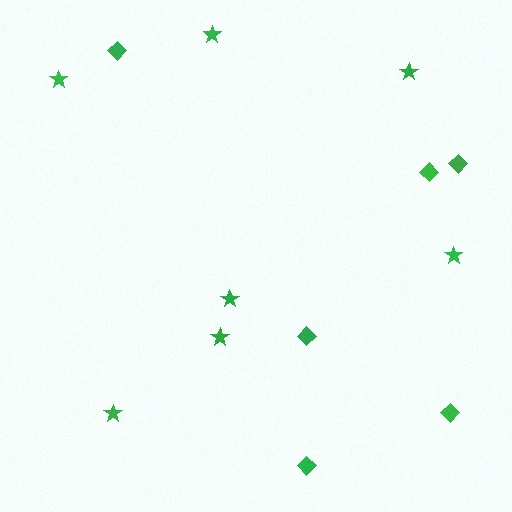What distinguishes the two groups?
There are 2 groups: one group of diamonds (6) and one group of stars (7).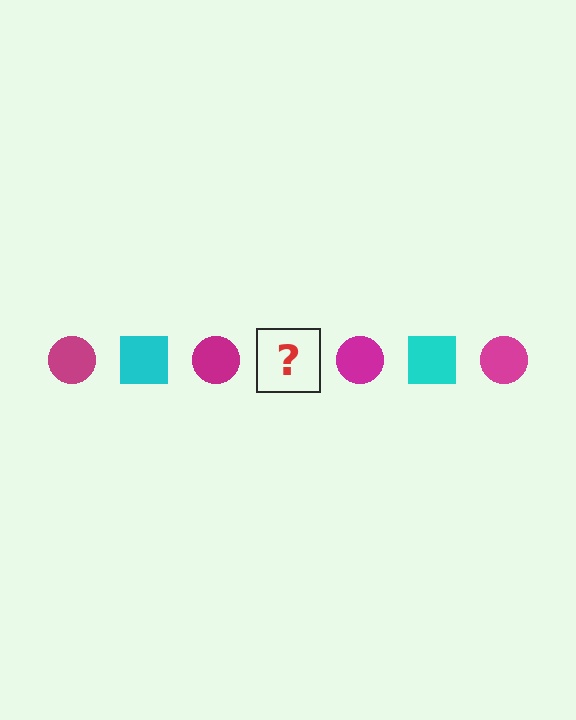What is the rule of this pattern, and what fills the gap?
The rule is that the pattern alternates between magenta circle and cyan square. The gap should be filled with a cyan square.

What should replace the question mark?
The question mark should be replaced with a cyan square.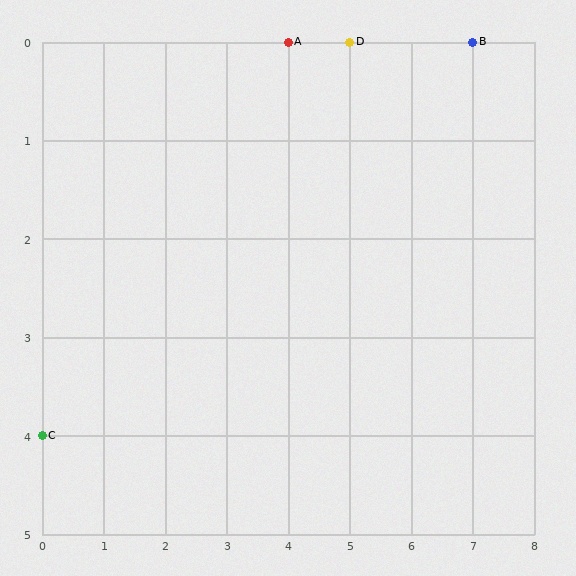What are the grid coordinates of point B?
Point B is at grid coordinates (7, 0).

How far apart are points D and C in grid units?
Points D and C are 5 columns and 4 rows apart (about 6.4 grid units diagonally).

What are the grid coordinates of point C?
Point C is at grid coordinates (0, 4).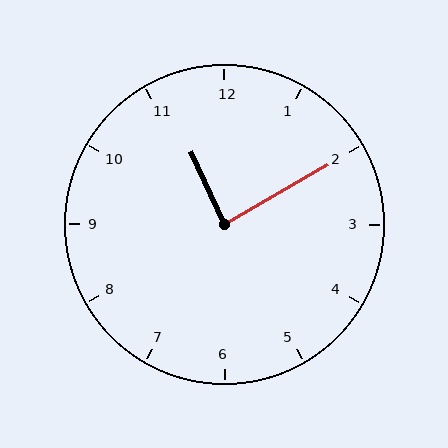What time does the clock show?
11:10.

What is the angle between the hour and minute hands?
Approximately 85 degrees.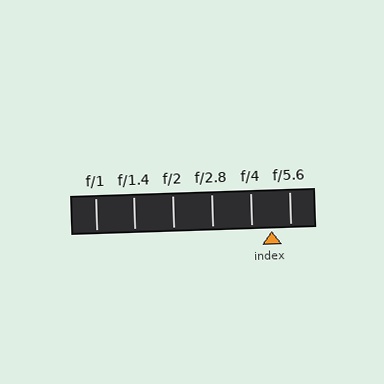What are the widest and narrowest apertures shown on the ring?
The widest aperture shown is f/1 and the narrowest is f/5.6.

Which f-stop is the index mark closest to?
The index mark is closest to f/5.6.